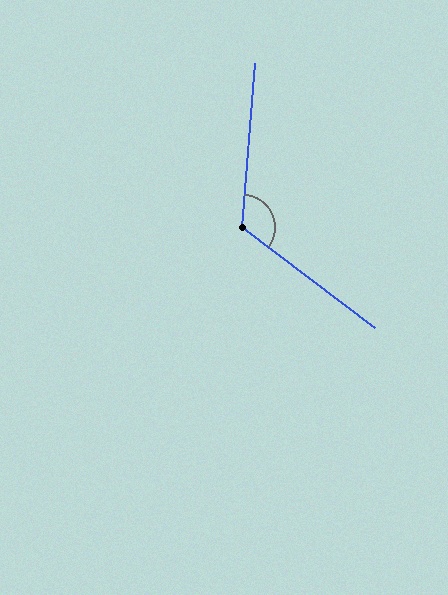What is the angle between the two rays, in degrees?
Approximately 123 degrees.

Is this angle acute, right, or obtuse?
It is obtuse.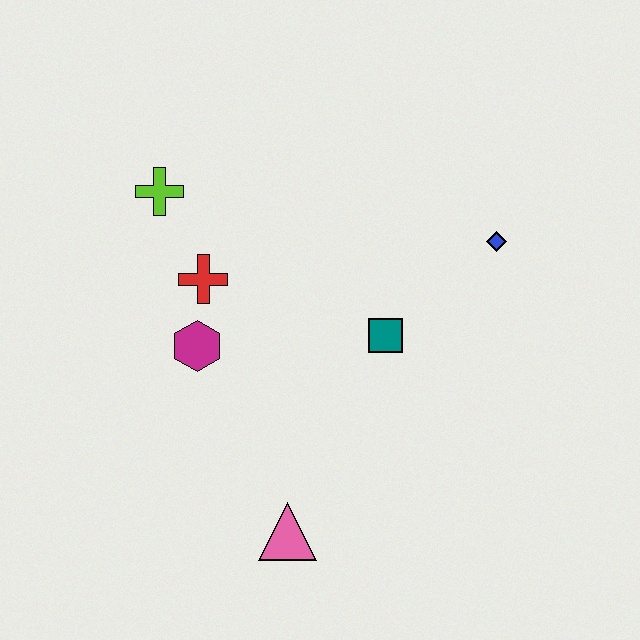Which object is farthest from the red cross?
The blue diamond is farthest from the red cross.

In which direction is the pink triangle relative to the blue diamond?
The pink triangle is below the blue diamond.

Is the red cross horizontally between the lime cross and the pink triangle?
Yes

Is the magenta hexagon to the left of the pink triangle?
Yes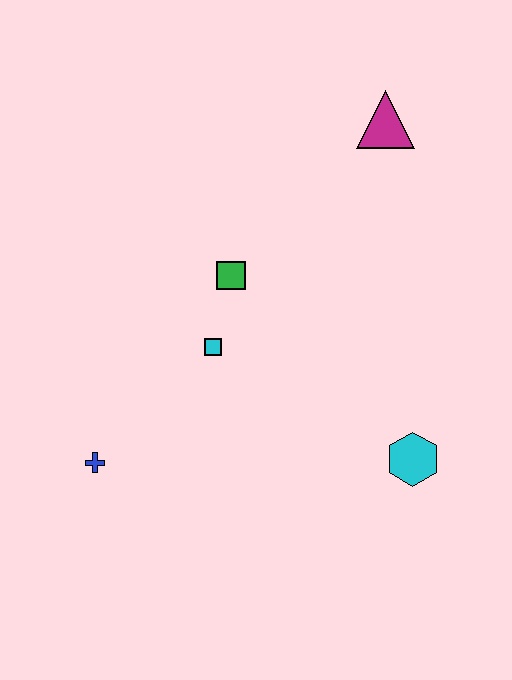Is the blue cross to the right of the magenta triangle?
No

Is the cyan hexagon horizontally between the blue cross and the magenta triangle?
No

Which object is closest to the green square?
The cyan square is closest to the green square.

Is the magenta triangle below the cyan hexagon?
No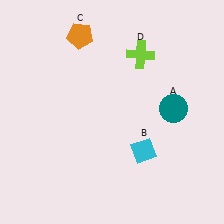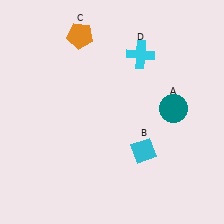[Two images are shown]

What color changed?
The cross (D) changed from lime in Image 1 to cyan in Image 2.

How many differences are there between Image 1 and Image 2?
There is 1 difference between the two images.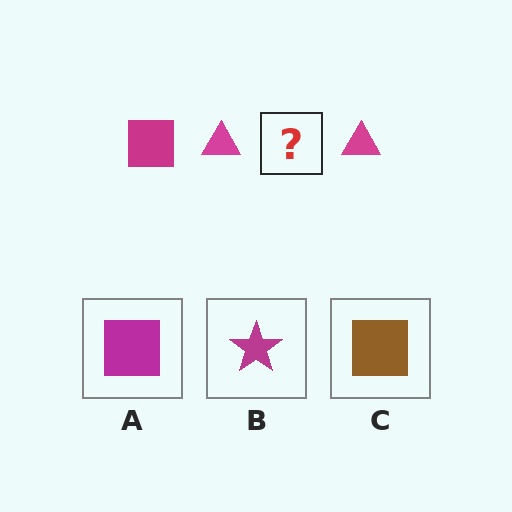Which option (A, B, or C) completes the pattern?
A.